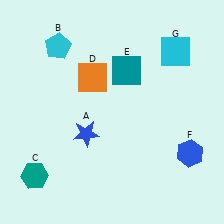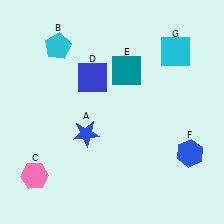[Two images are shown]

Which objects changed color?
C changed from teal to pink. D changed from orange to blue.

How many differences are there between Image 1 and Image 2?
There are 2 differences between the two images.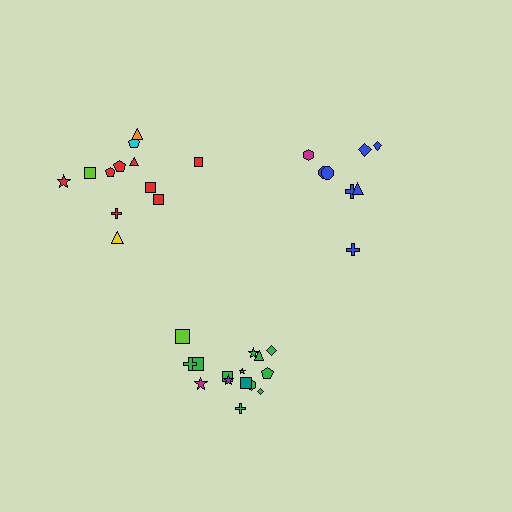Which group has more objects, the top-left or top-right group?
The top-left group.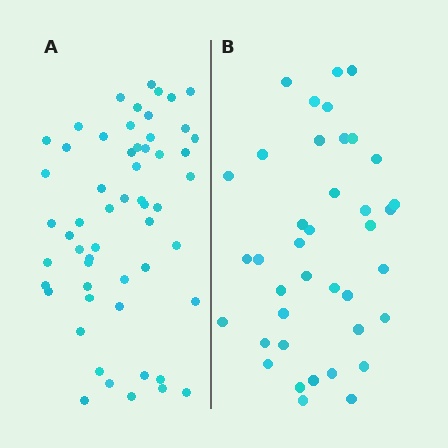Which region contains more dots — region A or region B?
Region A (the left region) has more dots.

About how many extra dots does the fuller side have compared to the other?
Region A has approximately 15 more dots than region B.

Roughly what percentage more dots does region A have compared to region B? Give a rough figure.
About 45% more.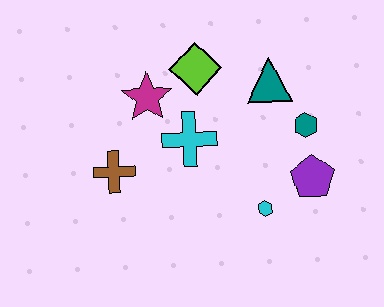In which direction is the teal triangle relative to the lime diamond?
The teal triangle is to the right of the lime diamond.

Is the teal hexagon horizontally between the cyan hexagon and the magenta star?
No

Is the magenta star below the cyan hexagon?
No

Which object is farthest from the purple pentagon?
The brown cross is farthest from the purple pentagon.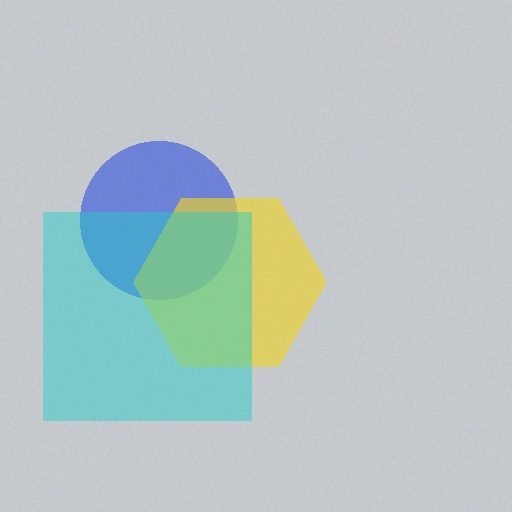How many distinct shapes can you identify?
There are 3 distinct shapes: a blue circle, a yellow hexagon, a cyan square.